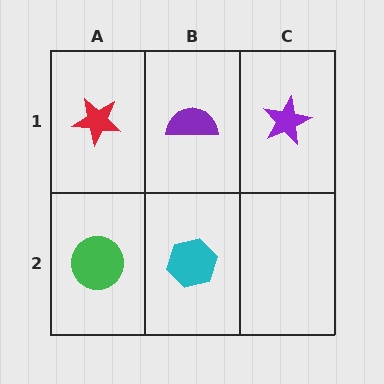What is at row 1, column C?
A purple star.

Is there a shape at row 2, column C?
No, that cell is empty.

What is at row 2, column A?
A green circle.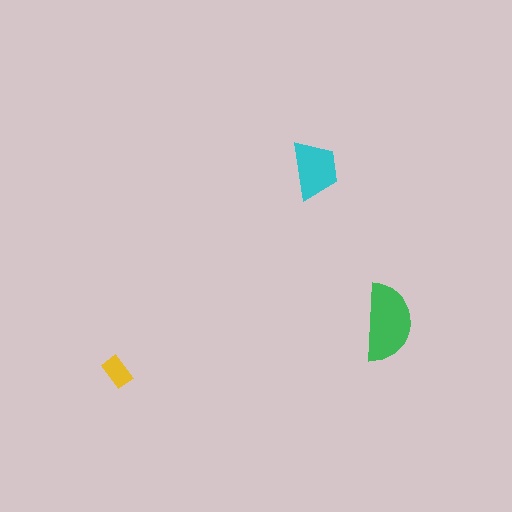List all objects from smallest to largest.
The yellow rectangle, the cyan trapezoid, the green semicircle.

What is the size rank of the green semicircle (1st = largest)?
1st.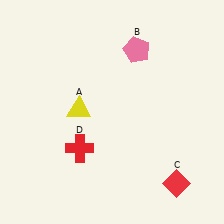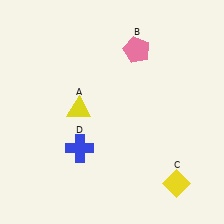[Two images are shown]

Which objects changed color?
C changed from red to yellow. D changed from red to blue.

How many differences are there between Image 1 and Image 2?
There are 2 differences between the two images.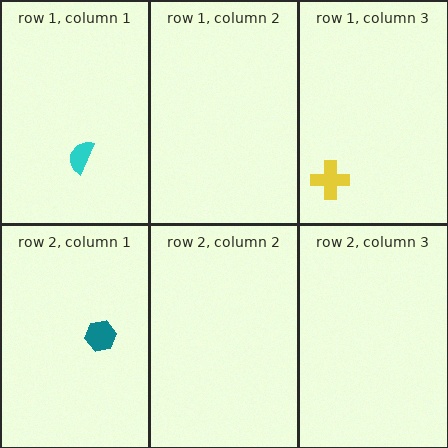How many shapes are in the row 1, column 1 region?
1.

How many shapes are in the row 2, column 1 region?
1.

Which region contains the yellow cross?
The row 1, column 3 region.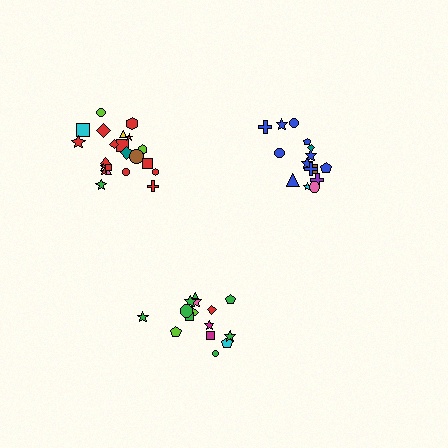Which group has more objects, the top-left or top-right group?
The top-left group.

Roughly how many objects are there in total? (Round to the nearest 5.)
Roughly 50 objects in total.